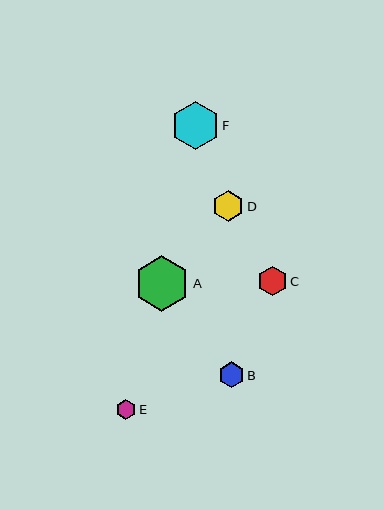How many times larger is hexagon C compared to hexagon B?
Hexagon C is approximately 1.1 times the size of hexagon B.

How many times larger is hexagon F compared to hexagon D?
Hexagon F is approximately 1.5 times the size of hexagon D.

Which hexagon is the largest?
Hexagon A is the largest with a size of approximately 55 pixels.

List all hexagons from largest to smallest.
From largest to smallest: A, F, D, C, B, E.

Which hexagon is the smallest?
Hexagon E is the smallest with a size of approximately 20 pixels.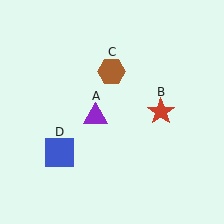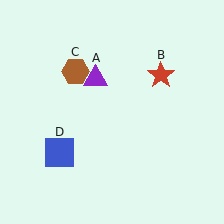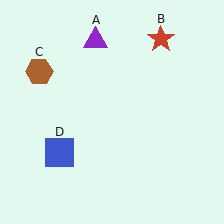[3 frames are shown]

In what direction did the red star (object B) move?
The red star (object B) moved up.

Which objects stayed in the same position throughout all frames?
Blue square (object D) remained stationary.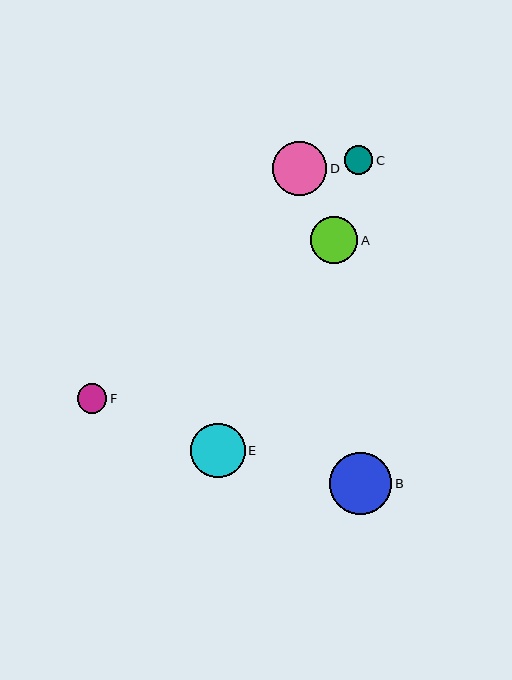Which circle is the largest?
Circle B is the largest with a size of approximately 62 pixels.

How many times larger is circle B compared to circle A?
Circle B is approximately 1.3 times the size of circle A.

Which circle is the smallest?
Circle C is the smallest with a size of approximately 28 pixels.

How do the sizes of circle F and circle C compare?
Circle F and circle C are approximately the same size.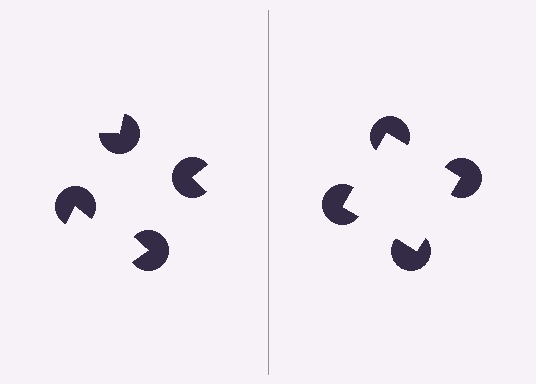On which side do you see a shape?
An illusory square appears on the right side. On the left side the wedge cuts are rotated, so no coherent shape forms.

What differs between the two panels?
The pac-man discs are positioned identically on both sides; only the wedge orientations differ. On the right they align to a square; on the left they are misaligned.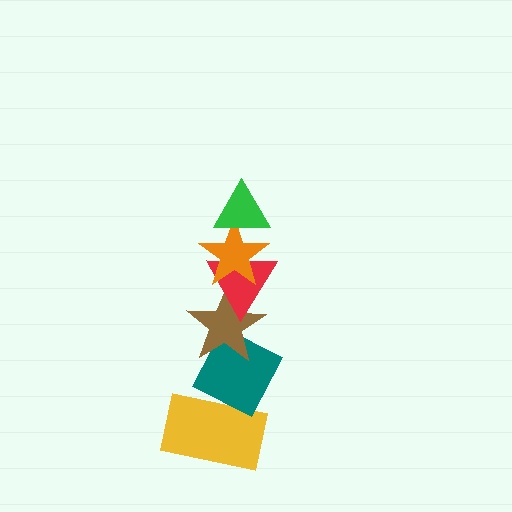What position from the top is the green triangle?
The green triangle is 1st from the top.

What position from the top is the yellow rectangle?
The yellow rectangle is 6th from the top.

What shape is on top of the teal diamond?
The brown star is on top of the teal diamond.